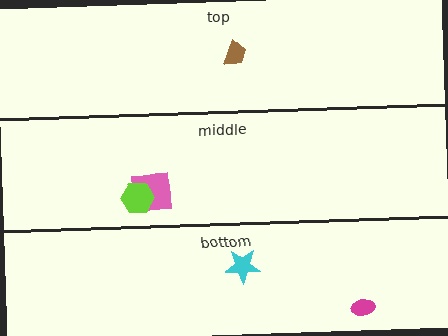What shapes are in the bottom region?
The cyan star, the magenta ellipse.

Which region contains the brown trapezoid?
The top region.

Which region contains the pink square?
The middle region.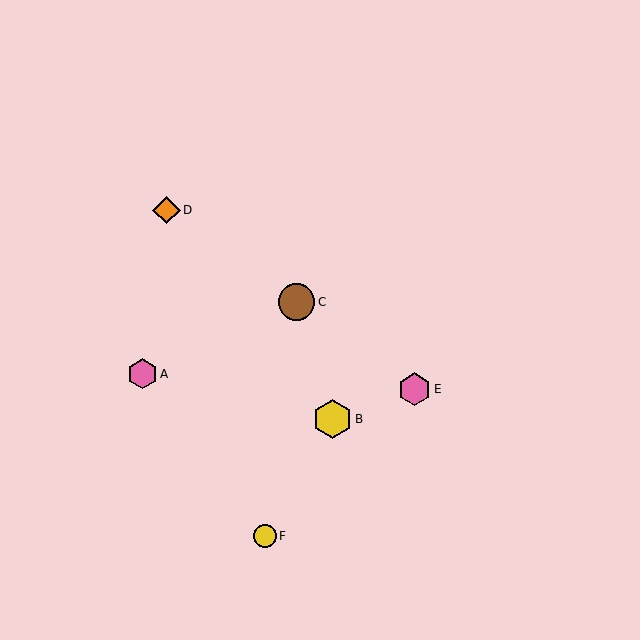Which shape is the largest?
The yellow hexagon (labeled B) is the largest.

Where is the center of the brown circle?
The center of the brown circle is at (297, 302).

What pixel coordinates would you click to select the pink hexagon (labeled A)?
Click at (142, 374) to select the pink hexagon A.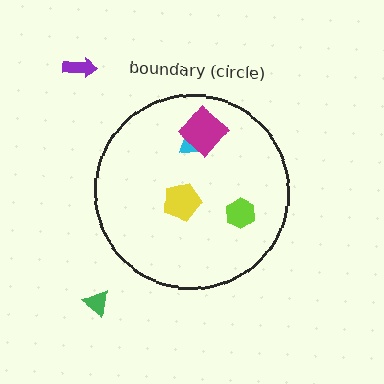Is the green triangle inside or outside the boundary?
Outside.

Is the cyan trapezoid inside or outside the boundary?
Inside.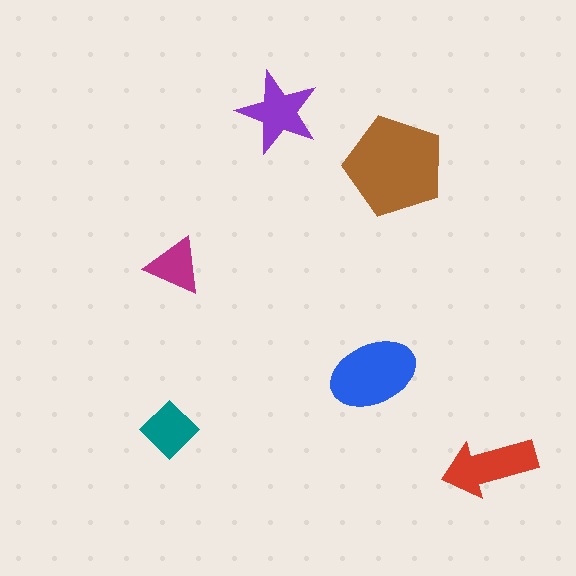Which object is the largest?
The brown pentagon.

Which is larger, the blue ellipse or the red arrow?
The blue ellipse.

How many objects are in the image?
There are 6 objects in the image.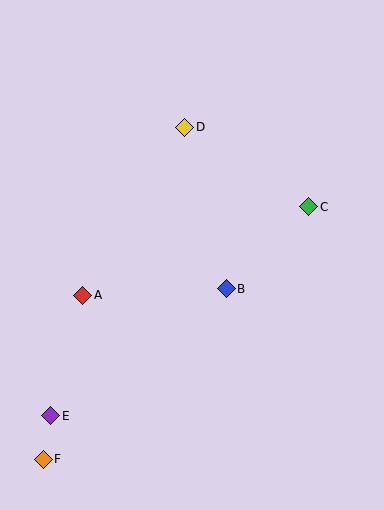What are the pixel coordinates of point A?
Point A is at (83, 295).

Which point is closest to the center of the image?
Point B at (226, 289) is closest to the center.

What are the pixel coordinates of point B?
Point B is at (226, 289).